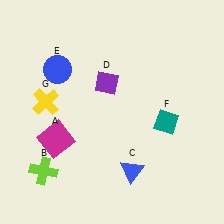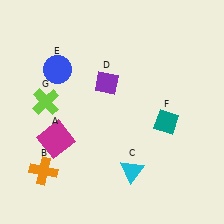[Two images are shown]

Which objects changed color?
B changed from lime to orange. C changed from blue to cyan. G changed from yellow to lime.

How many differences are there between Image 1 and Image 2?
There are 3 differences between the two images.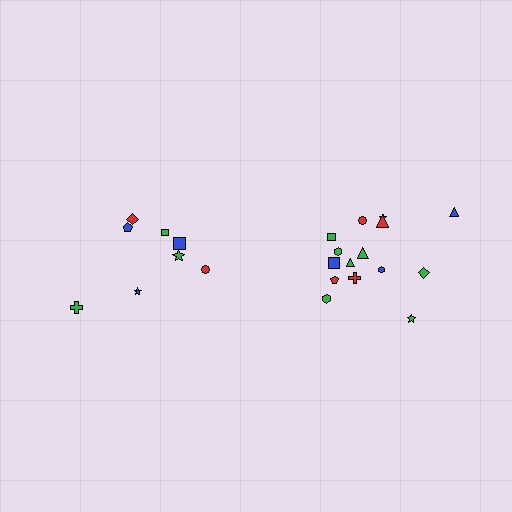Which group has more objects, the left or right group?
The right group.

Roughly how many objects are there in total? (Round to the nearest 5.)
Roughly 25 objects in total.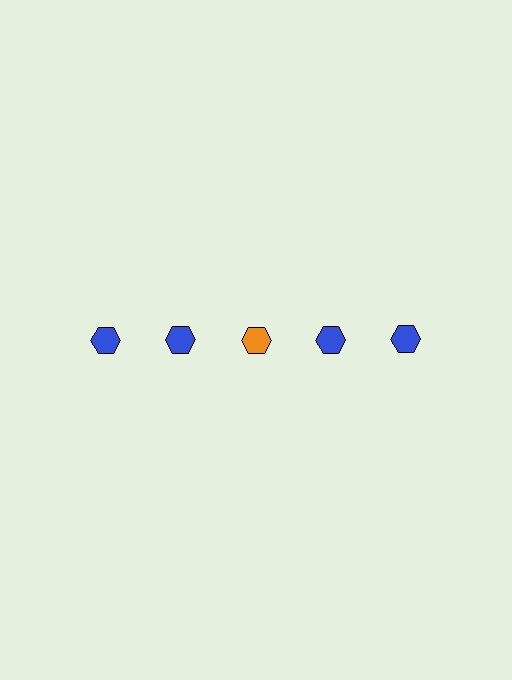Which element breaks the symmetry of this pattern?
The orange hexagon in the top row, center column breaks the symmetry. All other shapes are blue hexagons.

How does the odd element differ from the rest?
It has a different color: orange instead of blue.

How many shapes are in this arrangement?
There are 5 shapes arranged in a grid pattern.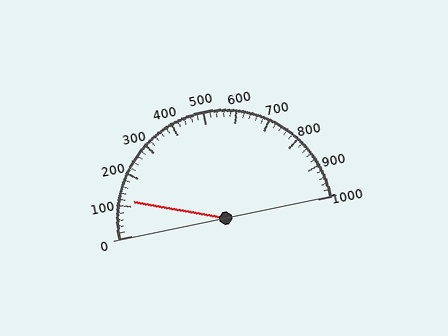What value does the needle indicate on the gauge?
The needle indicates approximately 120.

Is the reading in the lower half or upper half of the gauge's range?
The reading is in the lower half of the range (0 to 1000).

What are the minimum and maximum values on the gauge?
The gauge ranges from 0 to 1000.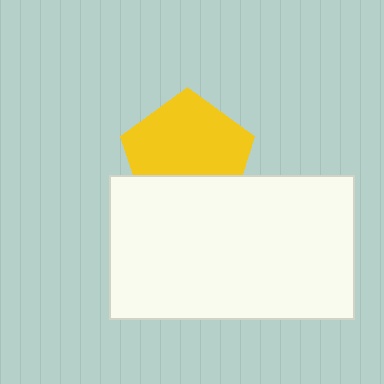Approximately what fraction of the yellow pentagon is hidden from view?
Roughly 32% of the yellow pentagon is hidden behind the white rectangle.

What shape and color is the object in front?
The object in front is a white rectangle.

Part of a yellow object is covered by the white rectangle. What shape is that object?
It is a pentagon.